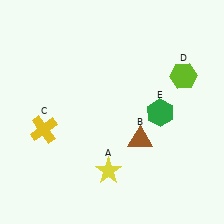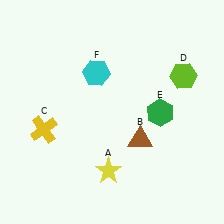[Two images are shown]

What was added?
A cyan hexagon (F) was added in Image 2.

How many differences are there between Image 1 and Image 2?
There is 1 difference between the two images.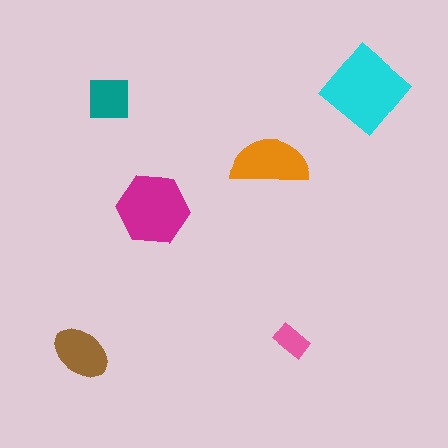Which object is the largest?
The cyan diamond.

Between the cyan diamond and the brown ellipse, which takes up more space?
The cyan diamond.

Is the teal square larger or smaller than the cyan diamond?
Smaller.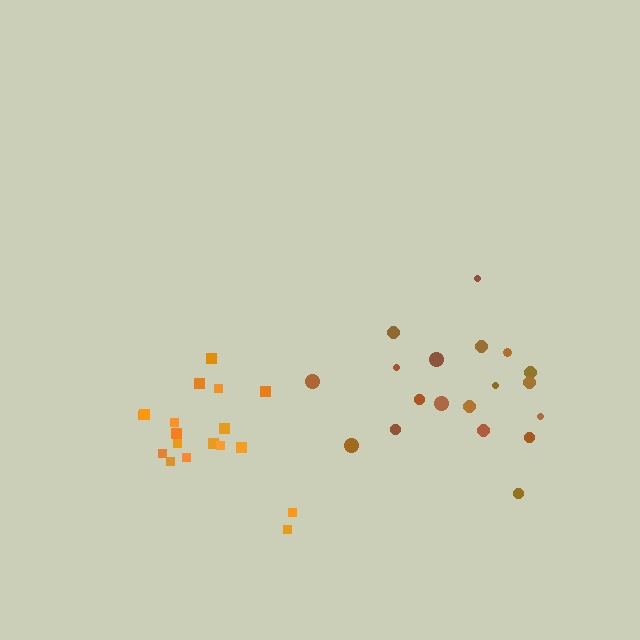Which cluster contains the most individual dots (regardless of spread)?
Brown (19).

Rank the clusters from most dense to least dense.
brown, orange.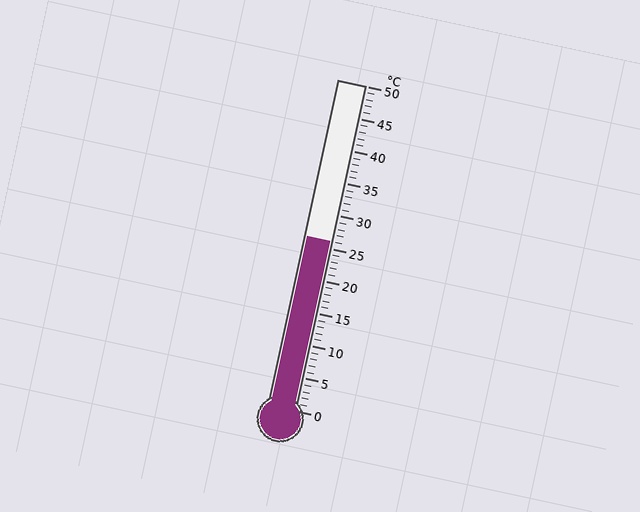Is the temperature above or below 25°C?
The temperature is above 25°C.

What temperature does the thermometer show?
The thermometer shows approximately 26°C.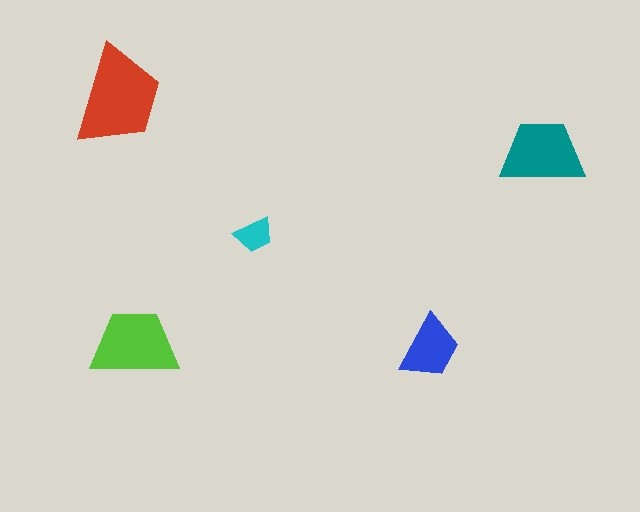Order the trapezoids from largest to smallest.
the red one, the lime one, the teal one, the blue one, the cyan one.